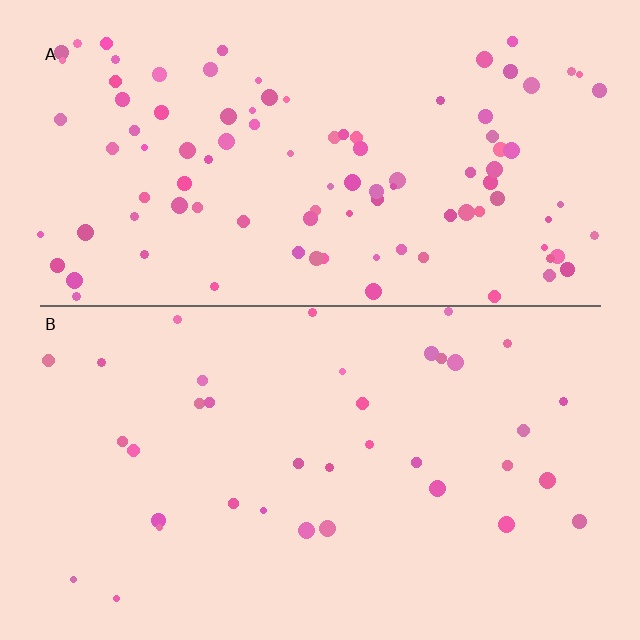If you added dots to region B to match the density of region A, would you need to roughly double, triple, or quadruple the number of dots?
Approximately triple.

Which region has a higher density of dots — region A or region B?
A (the top).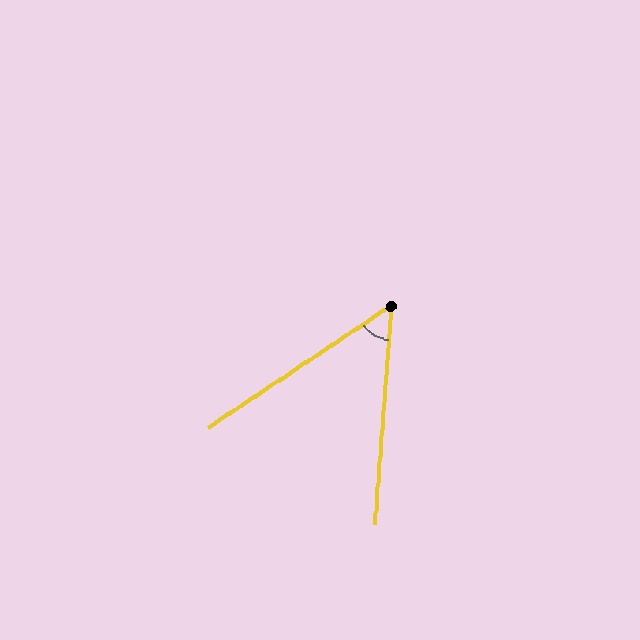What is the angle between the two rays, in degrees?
Approximately 52 degrees.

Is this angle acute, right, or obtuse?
It is acute.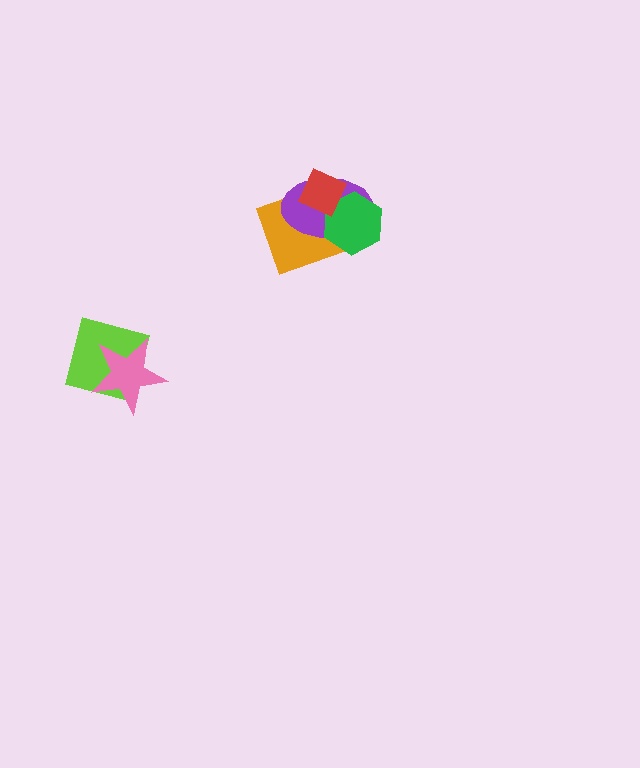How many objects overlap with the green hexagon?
3 objects overlap with the green hexagon.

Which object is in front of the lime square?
The pink star is in front of the lime square.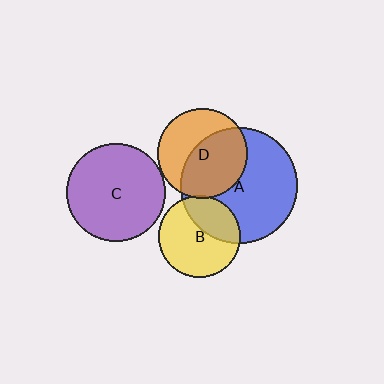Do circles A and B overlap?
Yes.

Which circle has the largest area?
Circle A (blue).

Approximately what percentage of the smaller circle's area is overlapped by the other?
Approximately 35%.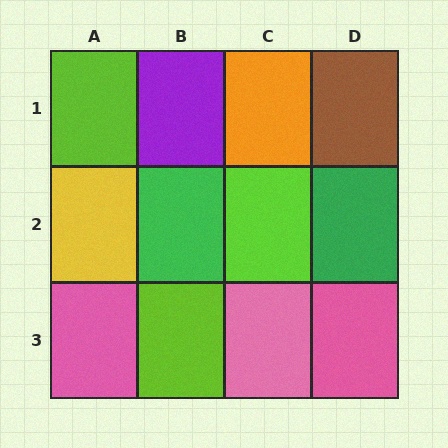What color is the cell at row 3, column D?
Pink.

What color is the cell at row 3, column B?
Lime.